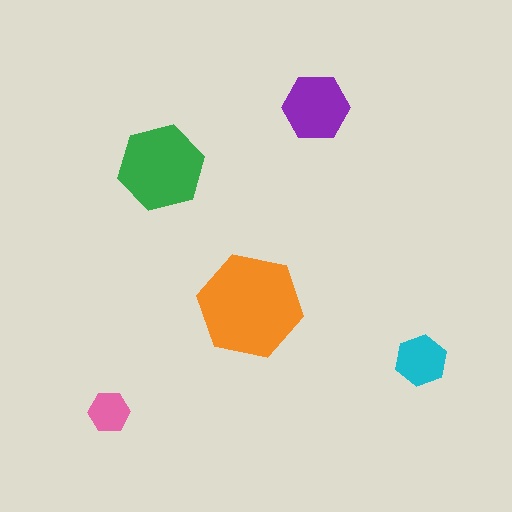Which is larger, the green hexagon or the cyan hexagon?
The green one.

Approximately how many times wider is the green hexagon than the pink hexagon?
About 2 times wider.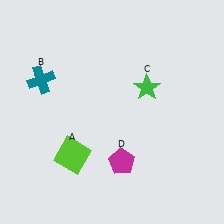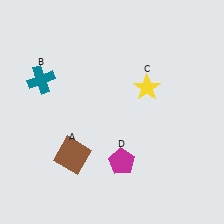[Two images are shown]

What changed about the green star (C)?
In Image 1, C is green. In Image 2, it changed to yellow.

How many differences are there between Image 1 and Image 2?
There are 2 differences between the two images.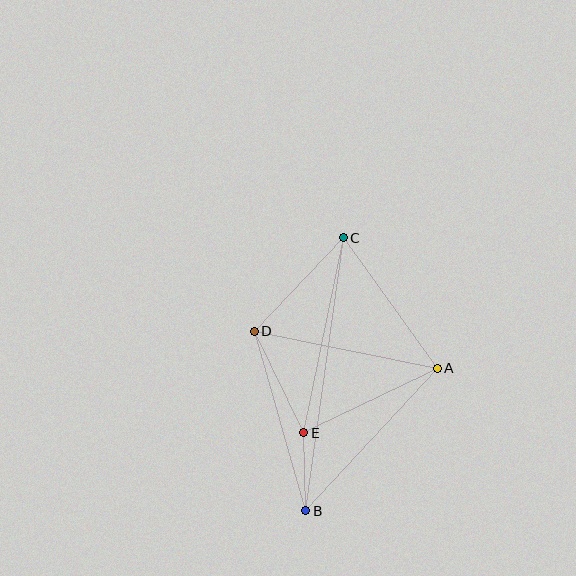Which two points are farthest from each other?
Points B and C are farthest from each other.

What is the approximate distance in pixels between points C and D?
The distance between C and D is approximately 129 pixels.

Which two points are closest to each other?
Points B and E are closest to each other.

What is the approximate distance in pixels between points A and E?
The distance between A and E is approximately 148 pixels.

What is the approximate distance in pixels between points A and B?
The distance between A and B is approximately 194 pixels.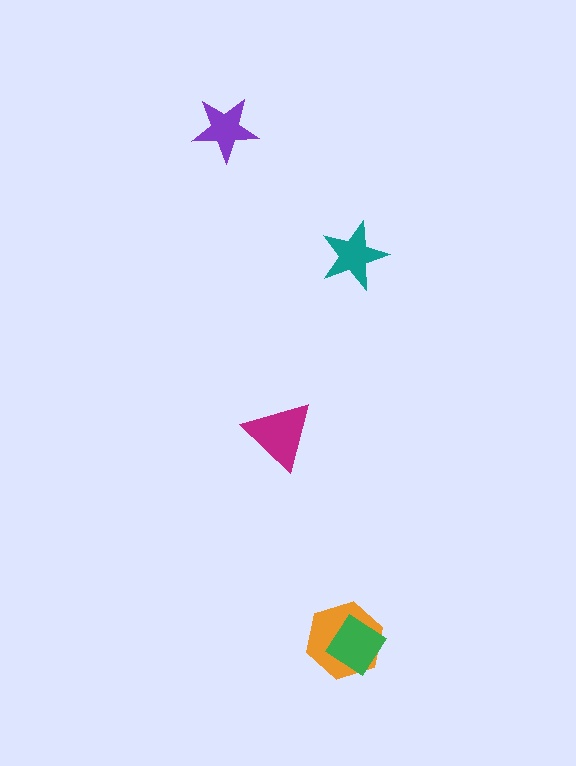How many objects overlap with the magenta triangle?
0 objects overlap with the magenta triangle.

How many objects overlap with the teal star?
0 objects overlap with the teal star.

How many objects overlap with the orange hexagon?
1 object overlaps with the orange hexagon.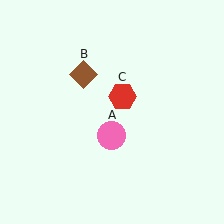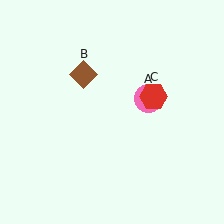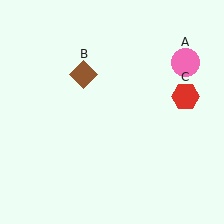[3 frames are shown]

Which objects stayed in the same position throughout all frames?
Brown diamond (object B) remained stationary.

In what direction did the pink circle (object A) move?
The pink circle (object A) moved up and to the right.